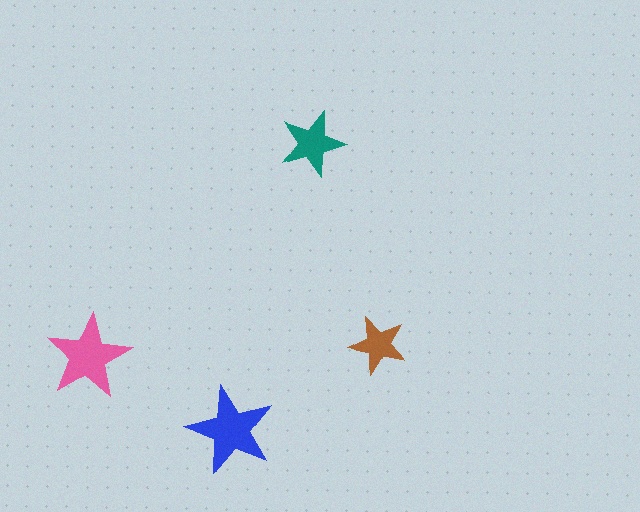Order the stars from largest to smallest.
the blue one, the pink one, the teal one, the brown one.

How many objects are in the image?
There are 4 objects in the image.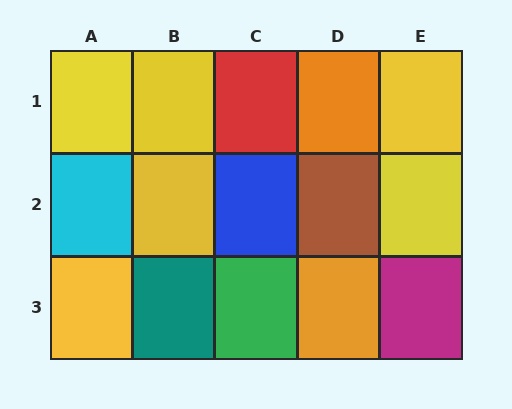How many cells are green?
1 cell is green.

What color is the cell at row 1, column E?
Yellow.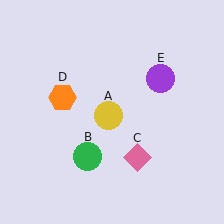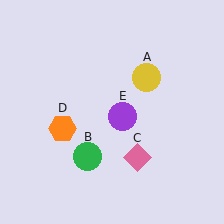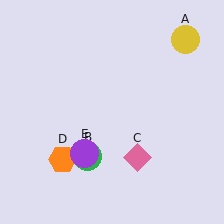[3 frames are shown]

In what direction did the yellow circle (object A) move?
The yellow circle (object A) moved up and to the right.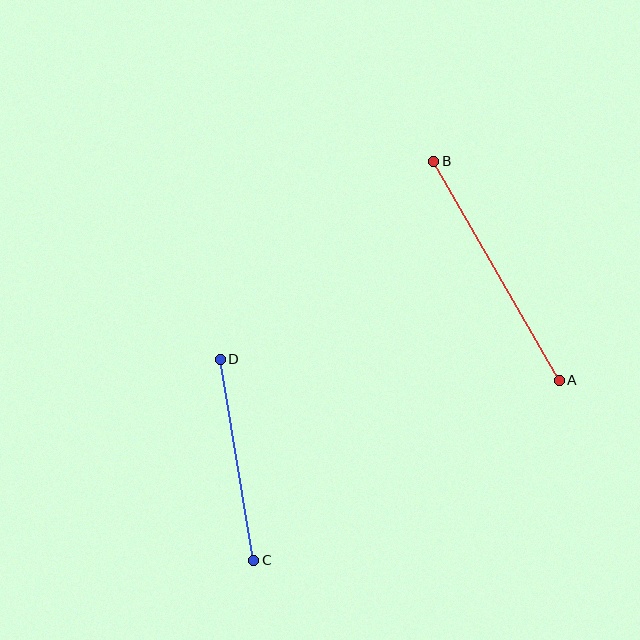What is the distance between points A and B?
The distance is approximately 252 pixels.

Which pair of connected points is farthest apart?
Points A and B are farthest apart.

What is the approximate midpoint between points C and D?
The midpoint is at approximately (237, 460) pixels.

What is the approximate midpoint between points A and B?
The midpoint is at approximately (496, 271) pixels.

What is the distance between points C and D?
The distance is approximately 203 pixels.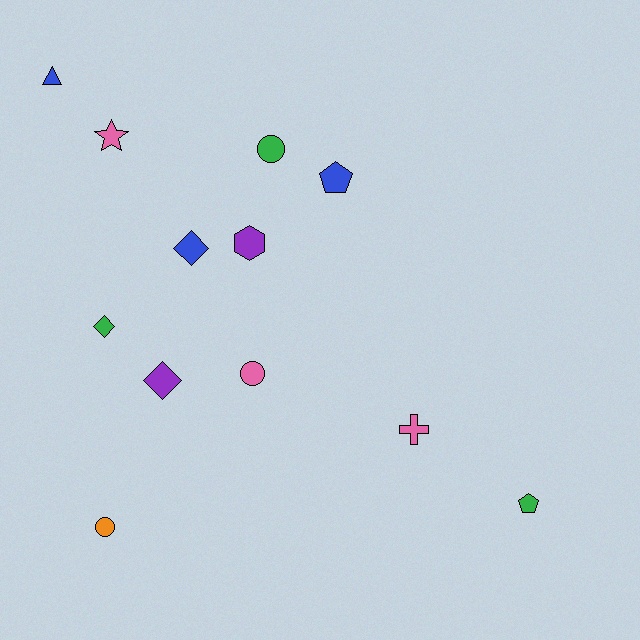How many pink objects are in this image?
There are 3 pink objects.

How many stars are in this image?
There is 1 star.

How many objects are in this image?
There are 12 objects.